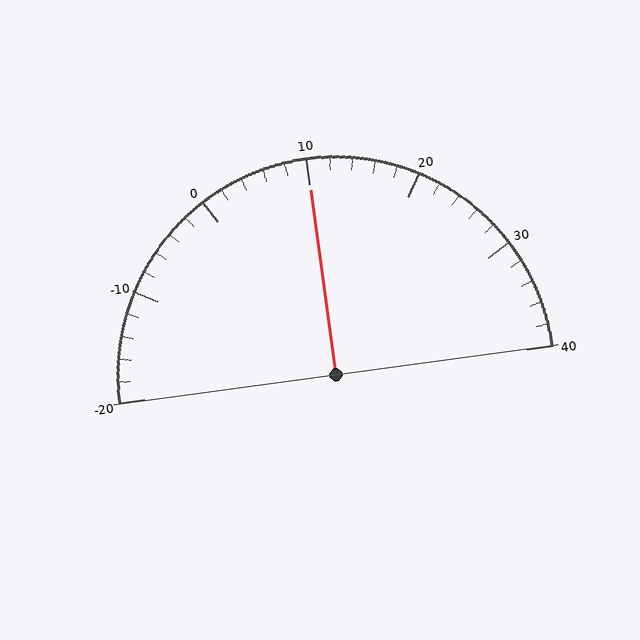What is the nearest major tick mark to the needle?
The nearest major tick mark is 10.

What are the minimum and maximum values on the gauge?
The gauge ranges from -20 to 40.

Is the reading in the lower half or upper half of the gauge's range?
The reading is in the upper half of the range (-20 to 40).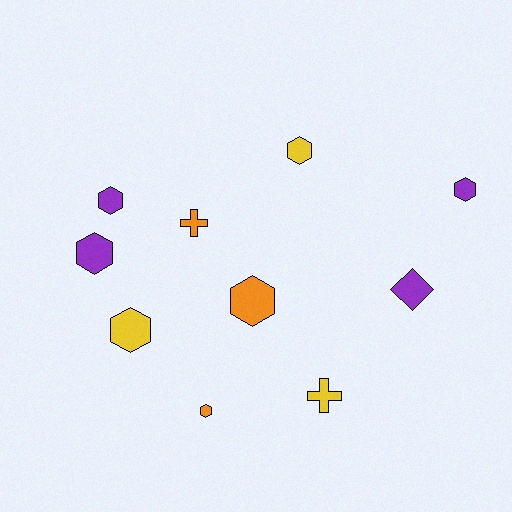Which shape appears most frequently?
Hexagon, with 7 objects.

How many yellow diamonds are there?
There are no yellow diamonds.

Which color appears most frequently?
Purple, with 4 objects.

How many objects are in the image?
There are 10 objects.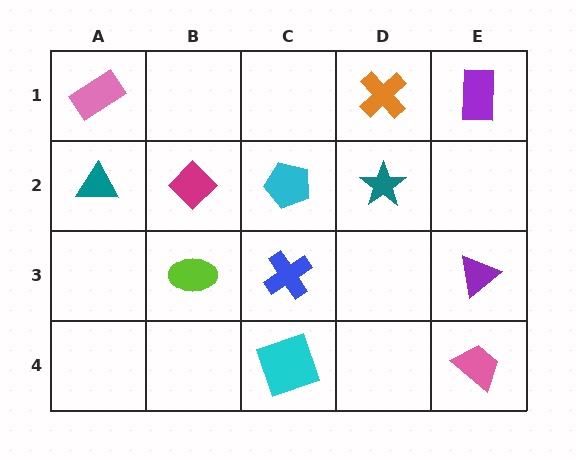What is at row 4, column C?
A cyan square.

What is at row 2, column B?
A magenta diamond.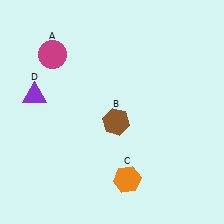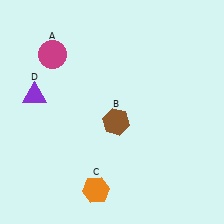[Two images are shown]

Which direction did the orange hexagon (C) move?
The orange hexagon (C) moved left.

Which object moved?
The orange hexagon (C) moved left.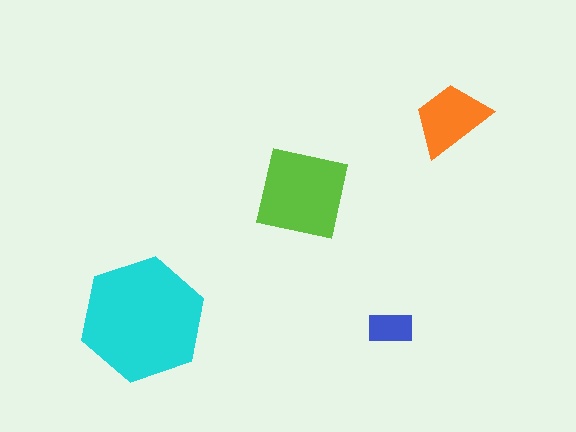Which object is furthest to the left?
The cyan hexagon is leftmost.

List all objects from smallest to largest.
The blue rectangle, the orange trapezoid, the lime square, the cyan hexagon.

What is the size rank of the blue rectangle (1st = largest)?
4th.